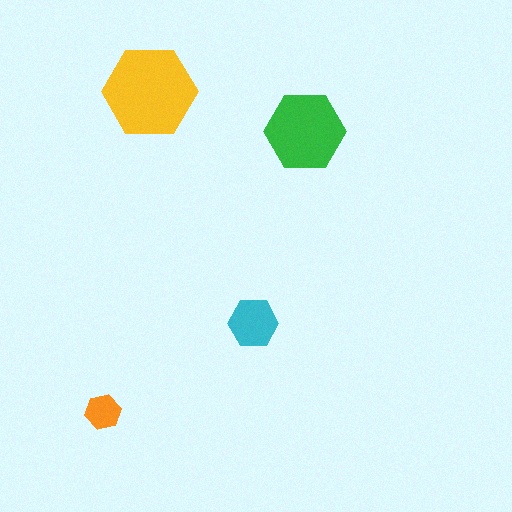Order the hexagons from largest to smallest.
the yellow one, the green one, the cyan one, the orange one.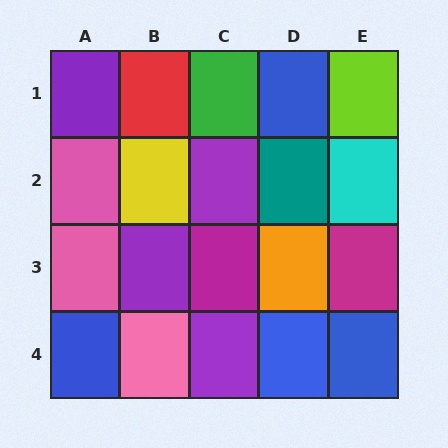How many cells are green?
1 cell is green.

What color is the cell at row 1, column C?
Green.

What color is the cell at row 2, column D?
Teal.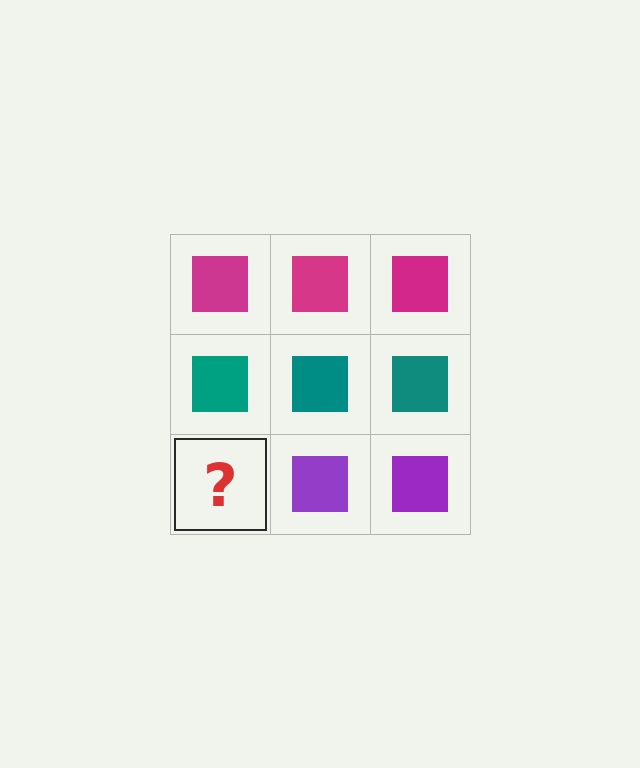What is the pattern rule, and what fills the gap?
The rule is that each row has a consistent color. The gap should be filled with a purple square.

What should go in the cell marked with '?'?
The missing cell should contain a purple square.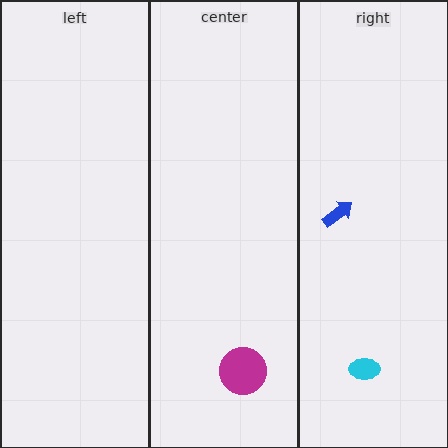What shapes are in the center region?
The magenta circle.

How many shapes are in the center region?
1.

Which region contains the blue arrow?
The right region.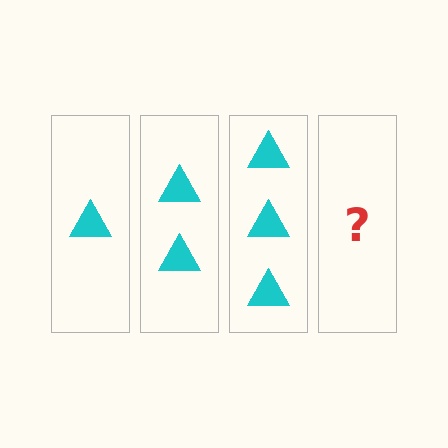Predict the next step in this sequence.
The next step is 4 triangles.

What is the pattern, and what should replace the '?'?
The pattern is that each step adds one more triangle. The '?' should be 4 triangles.